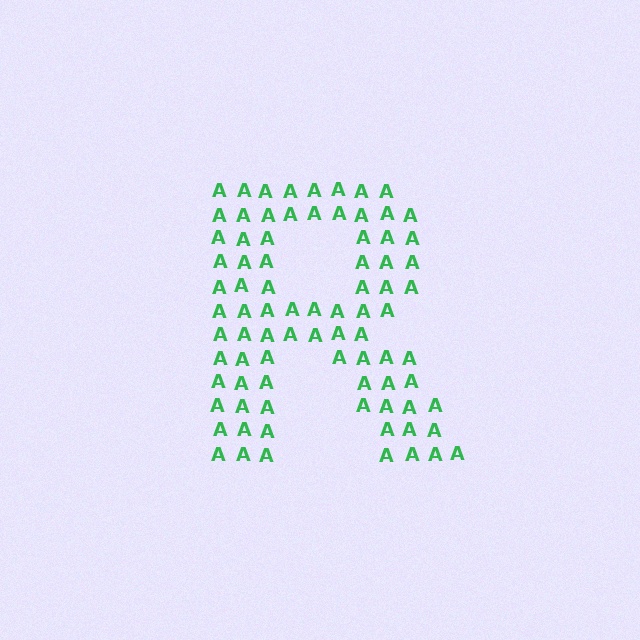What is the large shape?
The large shape is the letter R.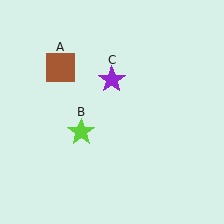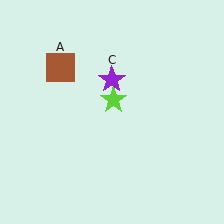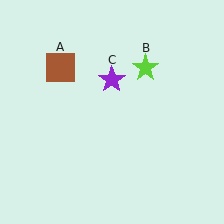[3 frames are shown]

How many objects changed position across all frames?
1 object changed position: lime star (object B).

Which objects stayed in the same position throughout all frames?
Brown square (object A) and purple star (object C) remained stationary.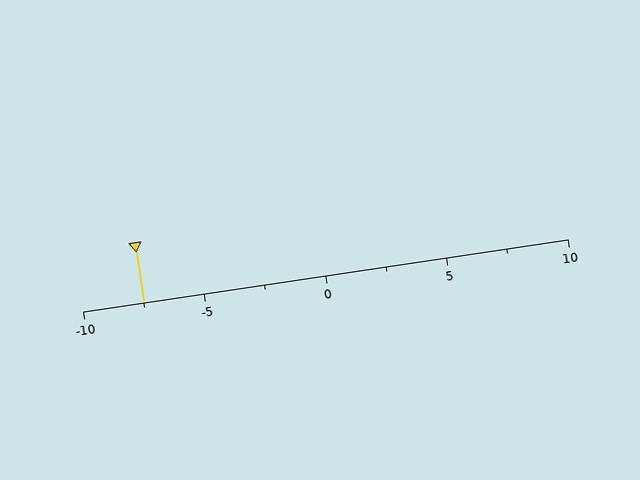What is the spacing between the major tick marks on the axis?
The major ticks are spaced 5 apart.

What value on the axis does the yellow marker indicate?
The marker indicates approximately -7.5.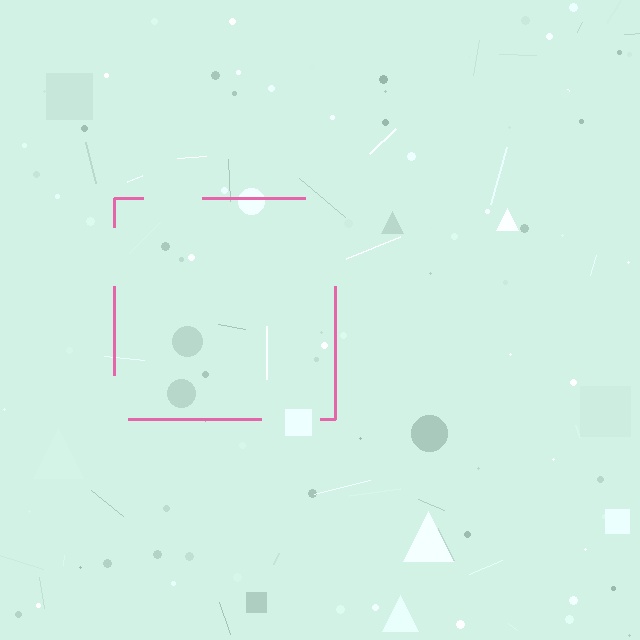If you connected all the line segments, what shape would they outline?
They would outline a square.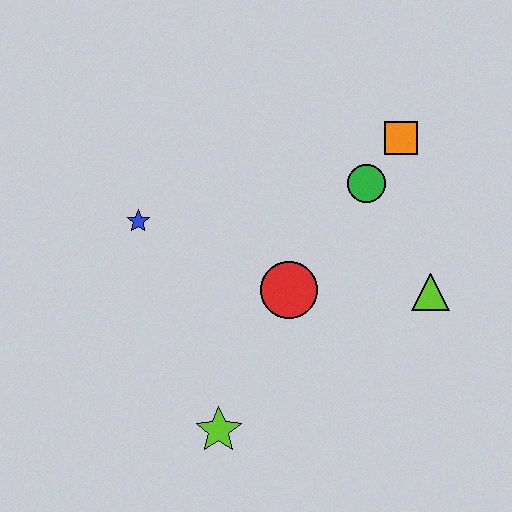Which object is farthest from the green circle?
The lime star is farthest from the green circle.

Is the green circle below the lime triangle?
No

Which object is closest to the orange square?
The green circle is closest to the orange square.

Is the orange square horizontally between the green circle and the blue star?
No